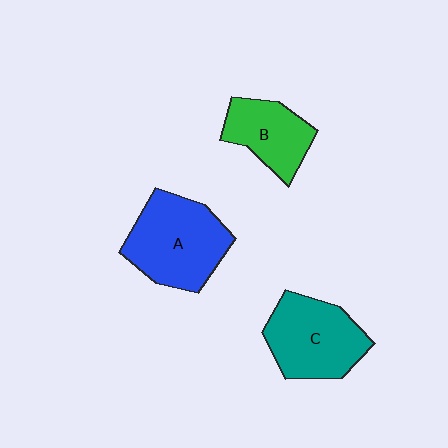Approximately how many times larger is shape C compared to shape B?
Approximately 1.4 times.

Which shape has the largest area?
Shape A (blue).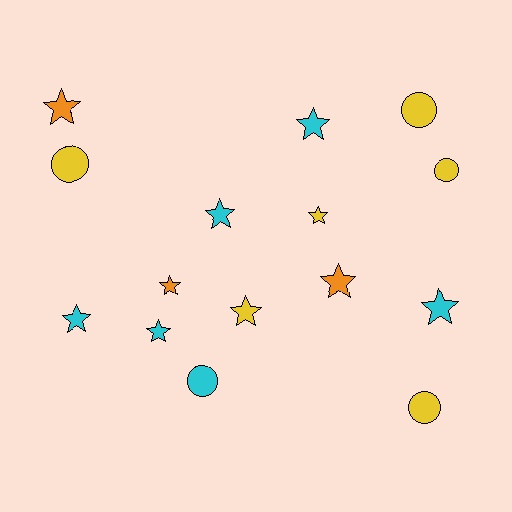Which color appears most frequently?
Cyan, with 6 objects.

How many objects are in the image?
There are 15 objects.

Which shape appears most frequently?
Star, with 10 objects.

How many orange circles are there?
There are no orange circles.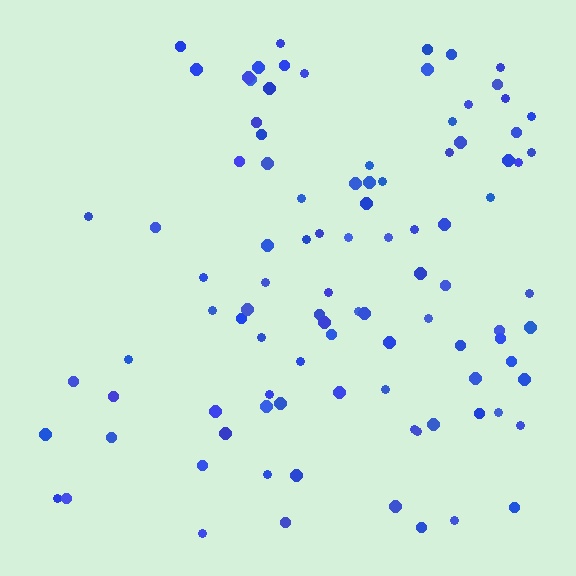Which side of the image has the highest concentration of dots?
The right.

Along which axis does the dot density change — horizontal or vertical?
Horizontal.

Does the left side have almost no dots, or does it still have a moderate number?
Still a moderate number, just noticeably fewer than the right.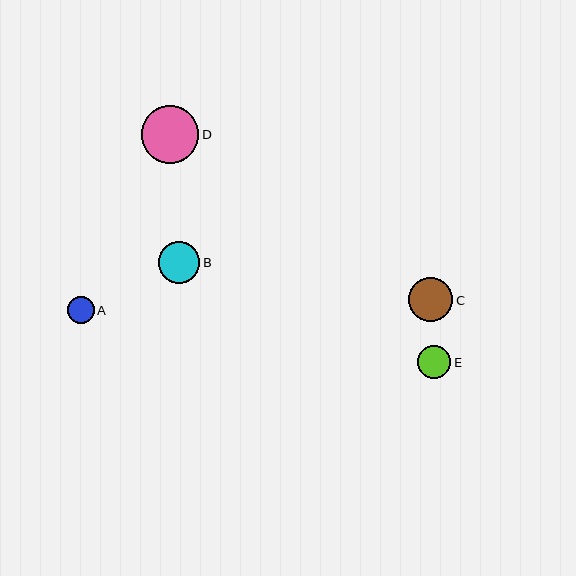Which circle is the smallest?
Circle A is the smallest with a size of approximately 27 pixels.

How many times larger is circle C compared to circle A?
Circle C is approximately 1.7 times the size of circle A.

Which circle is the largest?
Circle D is the largest with a size of approximately 58 pixels.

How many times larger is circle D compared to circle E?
Circle D is approximately 1.7 times the size of circle E.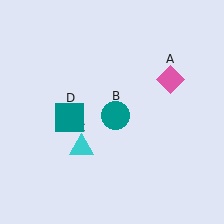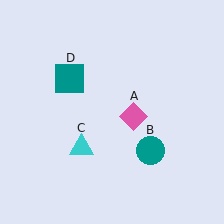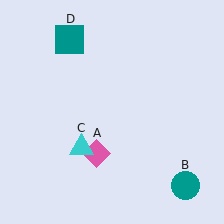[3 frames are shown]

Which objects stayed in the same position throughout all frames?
Cyan triangle (object C) remained stationary.